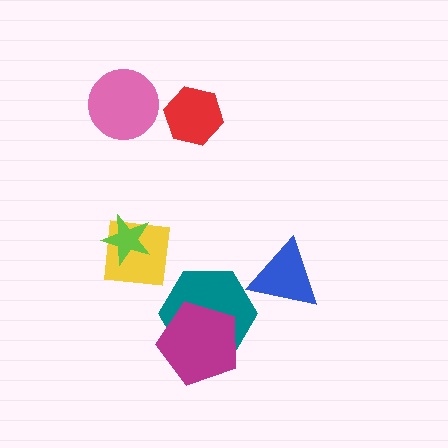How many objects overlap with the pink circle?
0 objects overlap with the pink circle.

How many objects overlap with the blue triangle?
0 objects overlap with the blue triangle.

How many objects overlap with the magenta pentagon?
1 object overlaps with the magenta pentagon.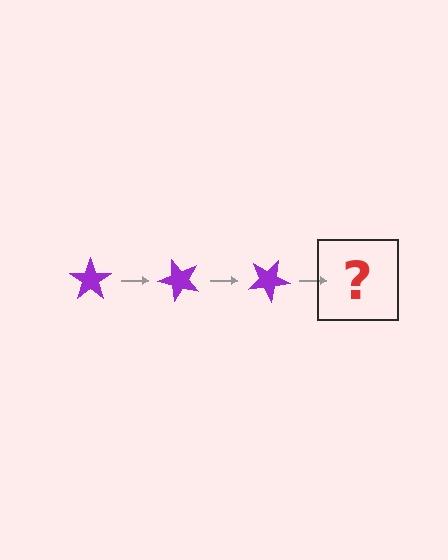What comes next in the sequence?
The next element should be a purple star rotated 150 degrees.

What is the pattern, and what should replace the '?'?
The pattern is that the star rotates 50 degrees each step. The '?' should be a purple star rotated 150 degrees.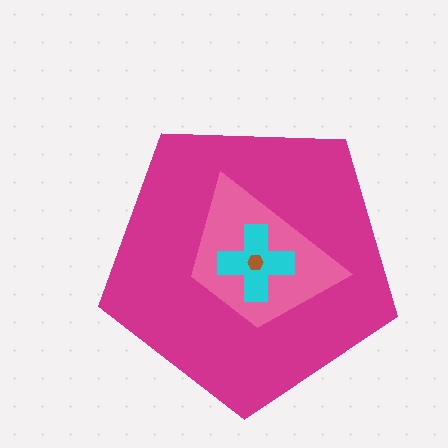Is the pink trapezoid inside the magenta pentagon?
Yes.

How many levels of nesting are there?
4.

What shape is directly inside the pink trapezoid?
The cyan cross.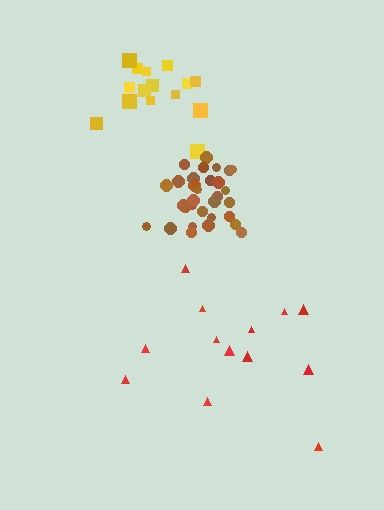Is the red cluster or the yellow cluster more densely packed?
Yellow.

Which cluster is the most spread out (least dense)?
Red.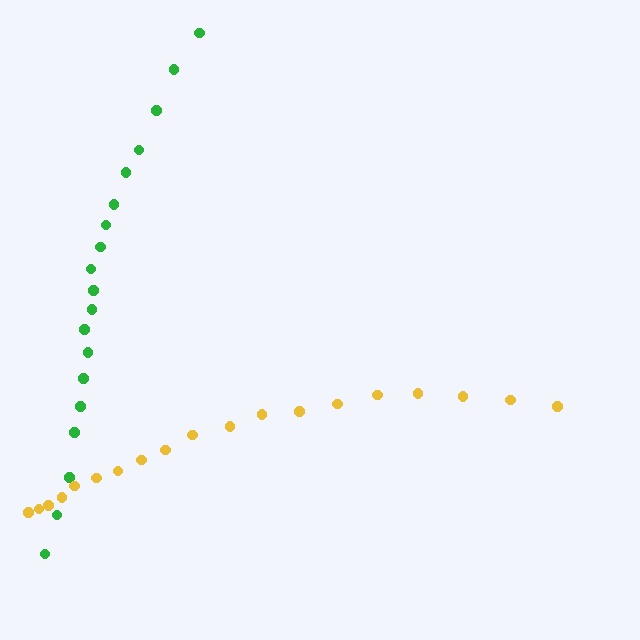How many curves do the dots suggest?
There are 2 distinct paths.